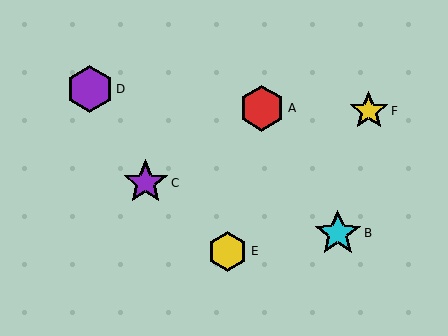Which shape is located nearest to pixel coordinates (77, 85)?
The purple hexagon (labeled D) at (90, 89) is nearest to that location.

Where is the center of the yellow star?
The center of the yellow star is at (369, 111).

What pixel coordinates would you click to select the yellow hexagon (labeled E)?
Click at (228, 251) to select the yellow hexagon E.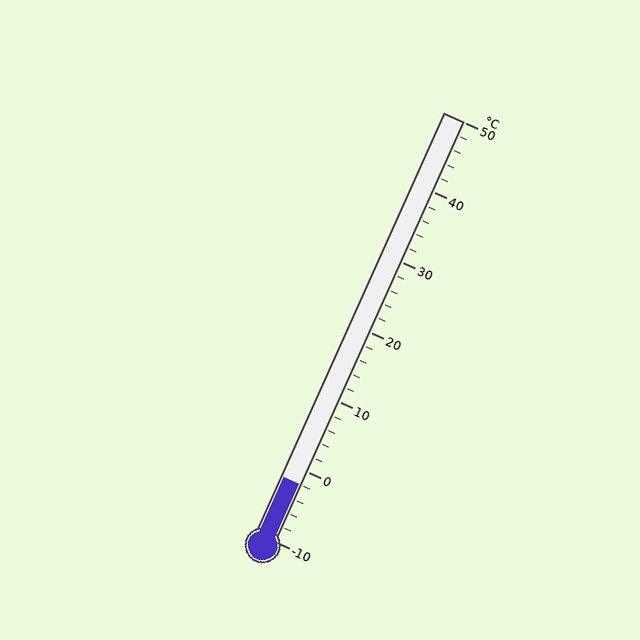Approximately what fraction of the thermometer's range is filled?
The thermometer is filled to approximately 15% of its range.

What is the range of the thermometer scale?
The thermometer scale ranges from -10°C to 50°C.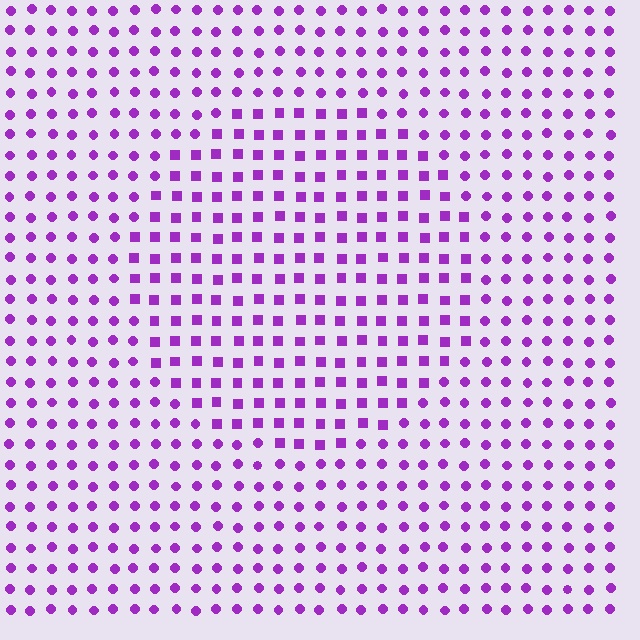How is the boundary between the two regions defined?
The boundary is defined by a change in element shape: squares inside vs. circles outside. All elements share the same color and spacing.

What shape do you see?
I see a circle.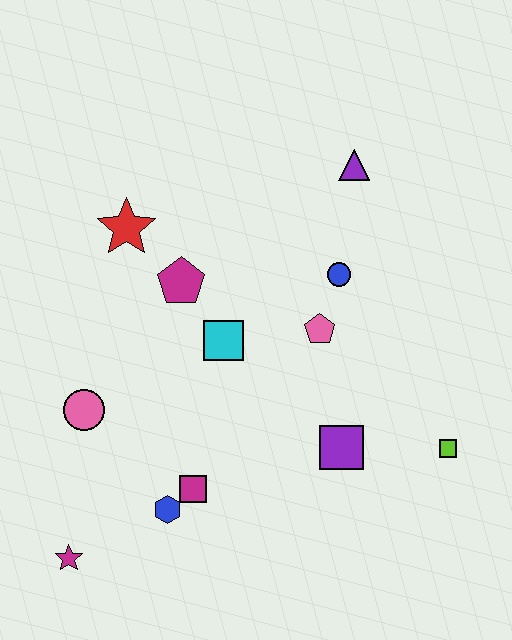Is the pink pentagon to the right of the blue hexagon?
Yes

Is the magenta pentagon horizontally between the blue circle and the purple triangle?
No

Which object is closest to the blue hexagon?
The magenta square is closest to the blue hexagon.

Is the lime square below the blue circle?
Yes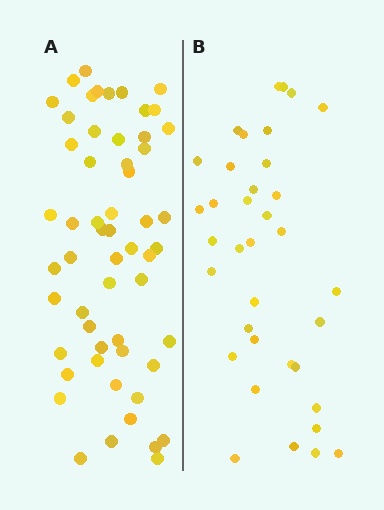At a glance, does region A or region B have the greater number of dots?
Region A (the left region) has more dots.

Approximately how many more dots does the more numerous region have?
Region A has approximately 20 more dots than region B.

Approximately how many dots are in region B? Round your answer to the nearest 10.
About 40 dots. (The exact count is 36, which rounds to 40.)